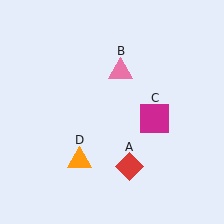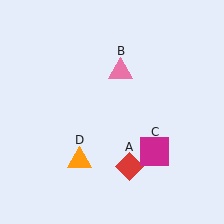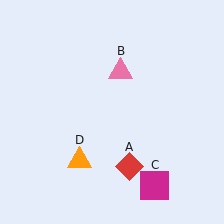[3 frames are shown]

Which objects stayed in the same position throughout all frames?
Red diamond (object A) and pink triangle (object B) and orange triangle (object D) remained stationary.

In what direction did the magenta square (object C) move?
The magenta square (object C) moved down.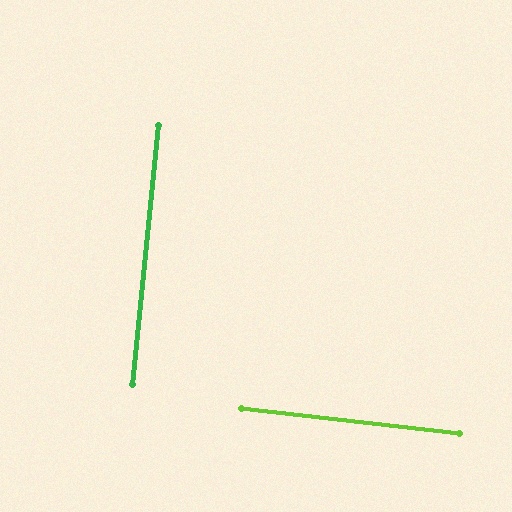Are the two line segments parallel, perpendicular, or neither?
Perpendicular — they meet at approximately 89°.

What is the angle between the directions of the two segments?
Approximately 89 degrees.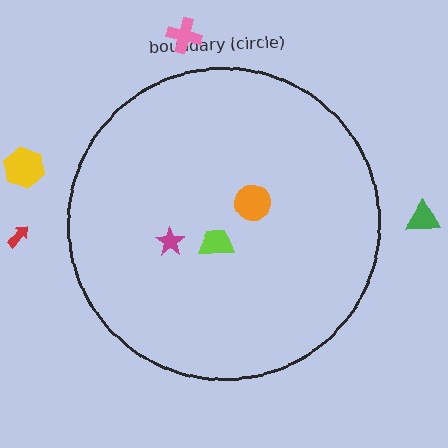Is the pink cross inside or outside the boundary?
Outside.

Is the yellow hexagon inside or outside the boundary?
Outside.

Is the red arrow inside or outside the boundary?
Outside.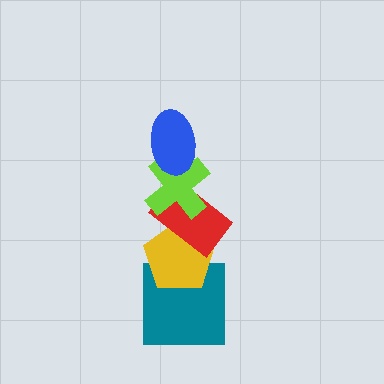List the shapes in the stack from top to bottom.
From top to bottom: the blue ellipse, the lime cross, the red rectangle, the yellow pentagon, the teal square.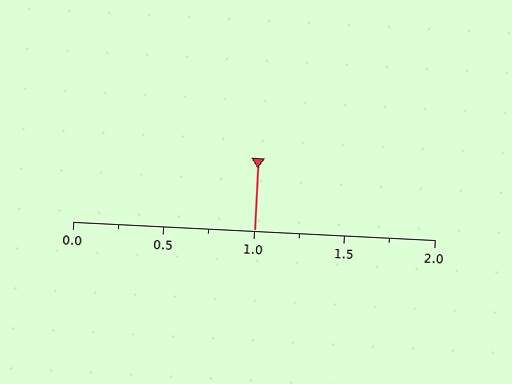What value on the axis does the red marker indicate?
The marker indicates approximately 1.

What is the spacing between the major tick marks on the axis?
The major ticks are spaced 0.5 apart.